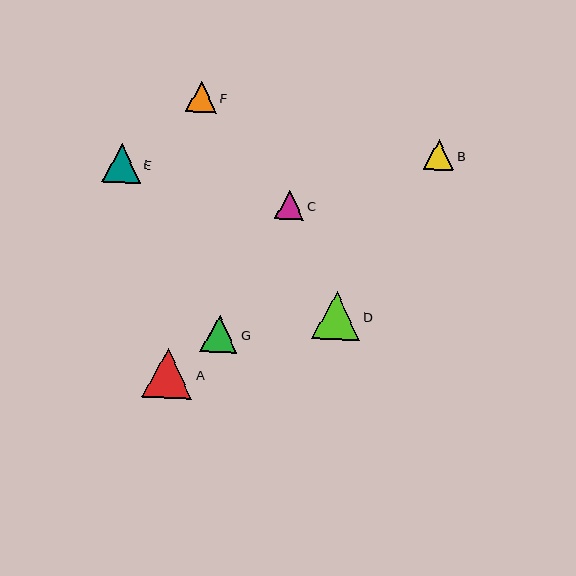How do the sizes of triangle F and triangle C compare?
Triangle F and triangle C are approximately the same size.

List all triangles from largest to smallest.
From largest to smallest: A, D, E, G, F, B, C.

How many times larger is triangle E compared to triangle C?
Triangle E is approximately 1.3 times the size of triangle C.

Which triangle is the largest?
Triangle A is the largest with a size of approximately 50 pixels.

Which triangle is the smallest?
Triangle C is the smallest with a size of approximately 29 pixels.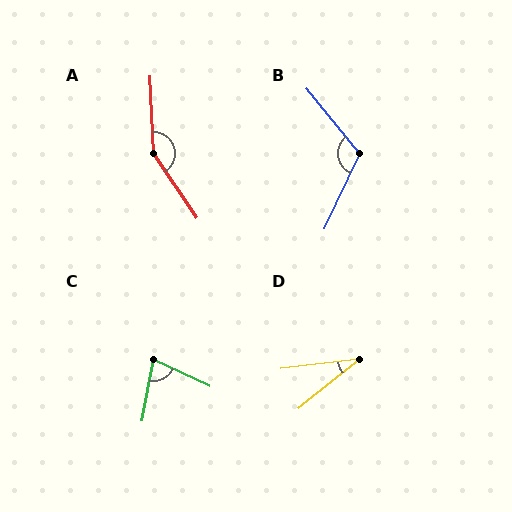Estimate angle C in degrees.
Approximately 75 degrees.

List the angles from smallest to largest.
D (32°), C (75°), B (116°), A (149°).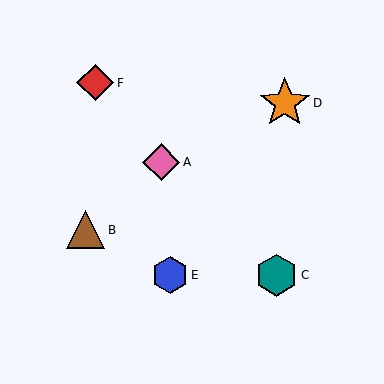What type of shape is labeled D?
Shape D is an orange star.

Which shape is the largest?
The orange star (labeled D) is the largest.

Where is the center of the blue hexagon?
The center of the blue hexagon is at (170, 275).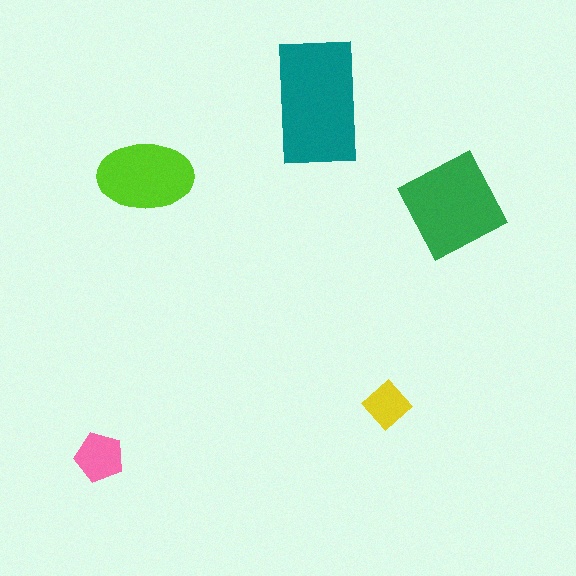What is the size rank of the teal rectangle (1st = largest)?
1st.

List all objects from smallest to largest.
The yellow diamond, the pink pentagon, the lime ellipse, the green diamond, the teal rectangle.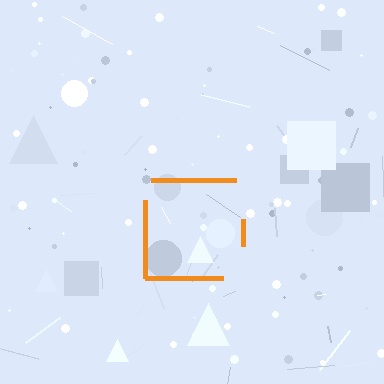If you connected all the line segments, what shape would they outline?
They would outline a square.